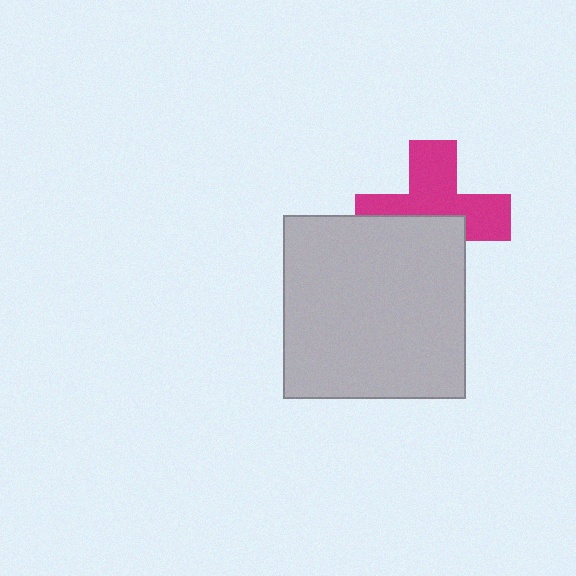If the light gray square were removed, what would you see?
You would see the complete magenta cross.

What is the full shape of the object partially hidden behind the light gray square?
The partially hidden object is a magenta cross.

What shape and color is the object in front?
The object in front is a light gray square.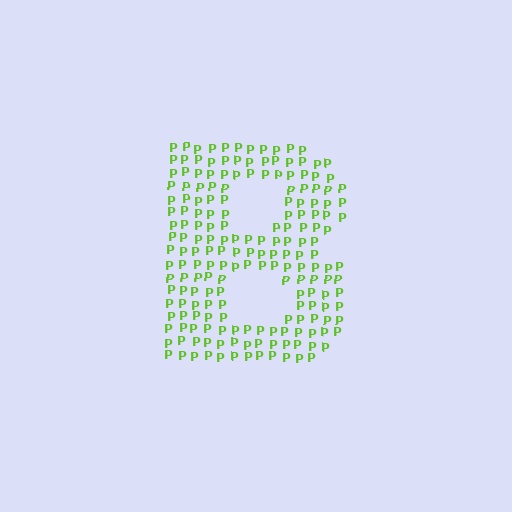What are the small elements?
The small elements are letter P's.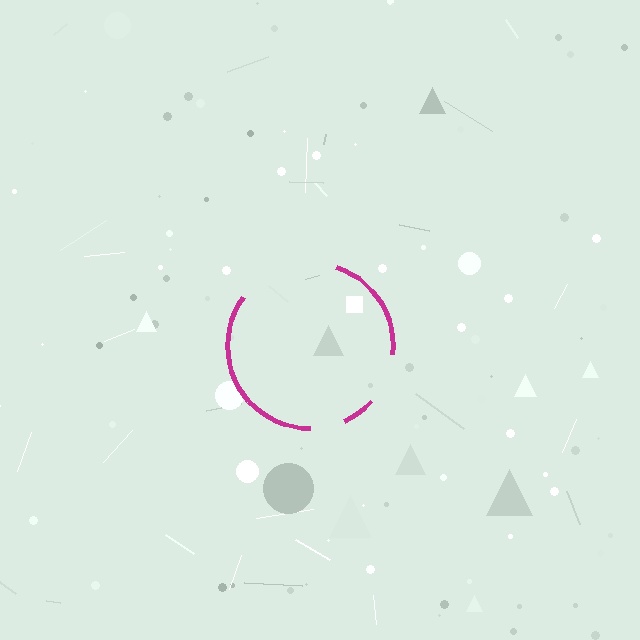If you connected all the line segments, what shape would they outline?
They would outline a circle.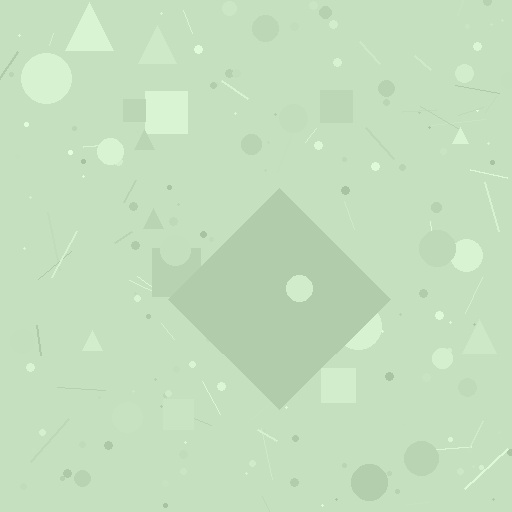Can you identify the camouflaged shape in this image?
The camouflaged shape is a diamond.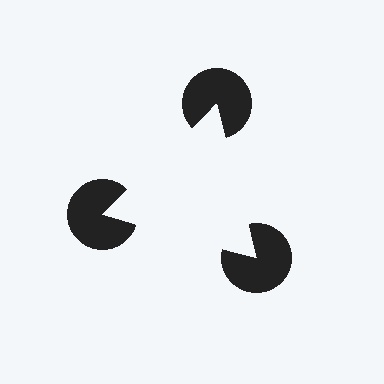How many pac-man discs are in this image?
There are 3 — one at each vertex of the illusory triangle.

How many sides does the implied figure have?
3 sides.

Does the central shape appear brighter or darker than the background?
It typically appears slightly brighter than the background, even though no actual brightness change is drawn.